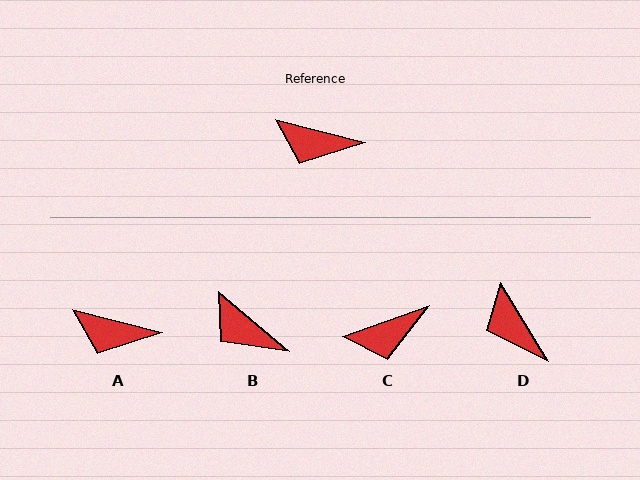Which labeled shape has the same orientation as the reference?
A.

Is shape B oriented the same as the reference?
No, it is off by about 27 degrees.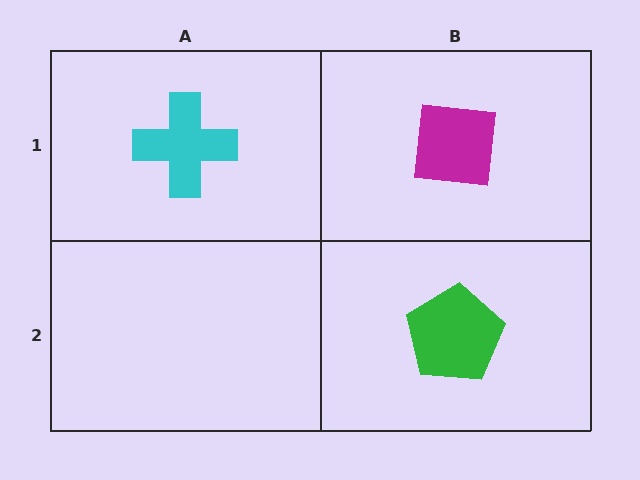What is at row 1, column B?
A magenta square.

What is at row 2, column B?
A green pentagon.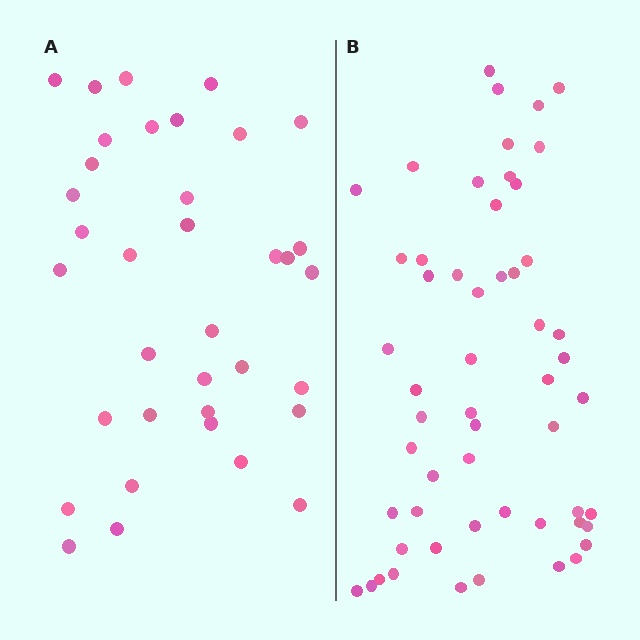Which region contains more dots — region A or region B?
Region B (the right region) has more dots.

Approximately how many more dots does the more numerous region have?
Region B has approximately 20 more dots than region A.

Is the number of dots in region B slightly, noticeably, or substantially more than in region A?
Region B has substantially more. The ratio is roughly 1.5 to 1.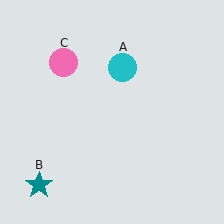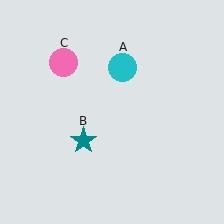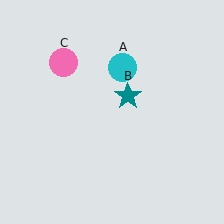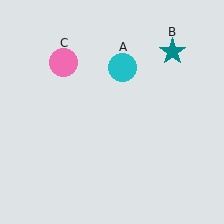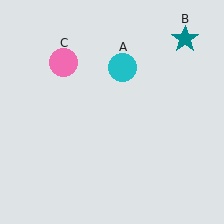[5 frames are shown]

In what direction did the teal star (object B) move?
The teal star (object B) moved up and to the right.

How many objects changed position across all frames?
1 object changed position: teal star (object B).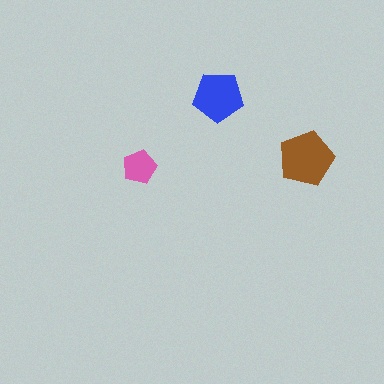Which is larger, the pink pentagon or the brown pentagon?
The brown one.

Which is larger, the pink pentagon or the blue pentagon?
The blue one.